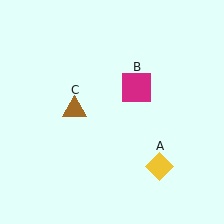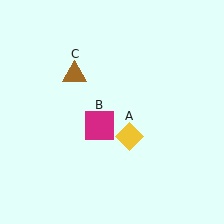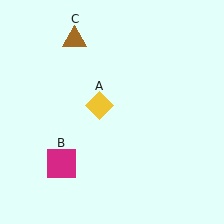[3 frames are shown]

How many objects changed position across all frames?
3 objects changed position: yellow diamond (object A), magenta square (object B), brown triangle (object C).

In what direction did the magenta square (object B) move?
The magenta square (object B) moved down and to the left.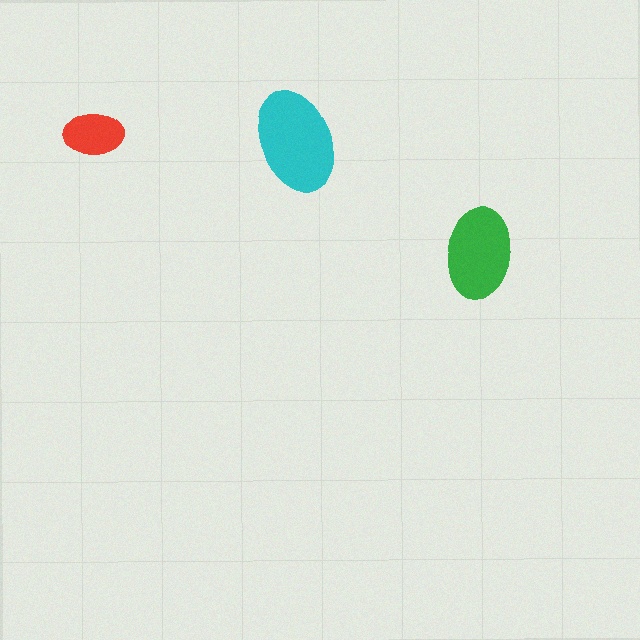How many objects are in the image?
There are 3 objects in the image.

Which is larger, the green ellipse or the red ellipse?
The green one.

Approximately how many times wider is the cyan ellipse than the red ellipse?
About 1.5 times wider.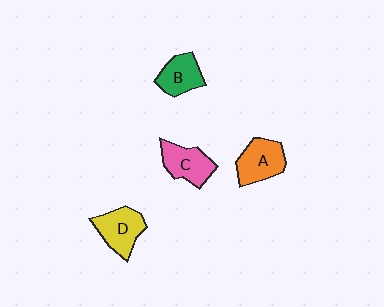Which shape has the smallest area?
Shape B (green).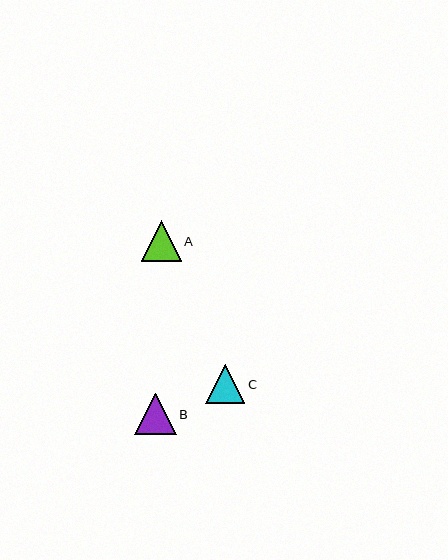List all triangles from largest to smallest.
From largest to smallest: B, A, C.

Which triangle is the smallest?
Triangle C is the smallest with a size of approximately 39 pixels.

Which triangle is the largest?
Triangle B is the largest with a size of approximately 41 pixels.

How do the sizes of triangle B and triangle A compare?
Triangle B and triangle A are approximately the same size.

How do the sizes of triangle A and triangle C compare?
Triangle A and triangle C are approximately the same size.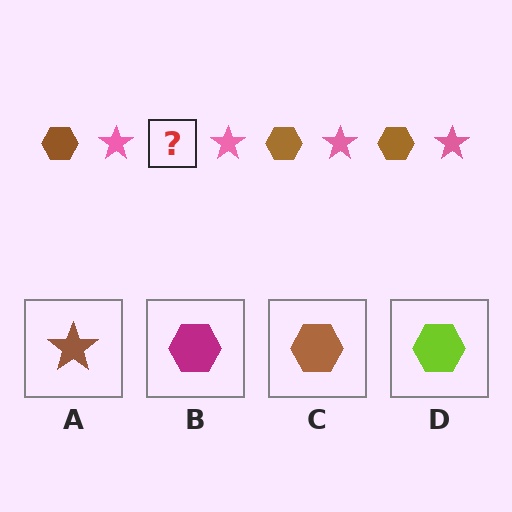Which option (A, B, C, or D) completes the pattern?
C.